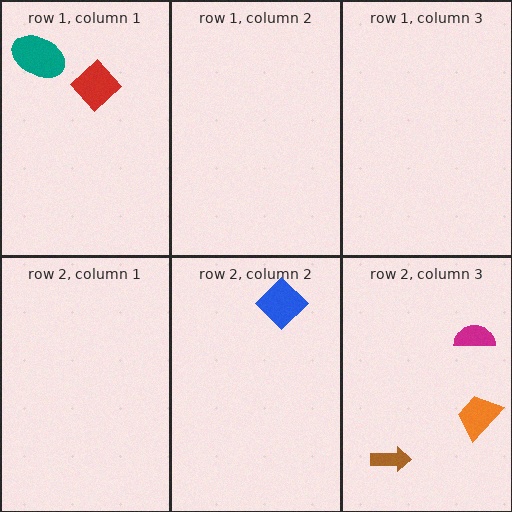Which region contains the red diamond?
The row 1, column 1 region.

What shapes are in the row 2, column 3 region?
The brown arrow, the magenta semicircle, the orange trapezoid.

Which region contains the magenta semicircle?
The row 2, column 3 region.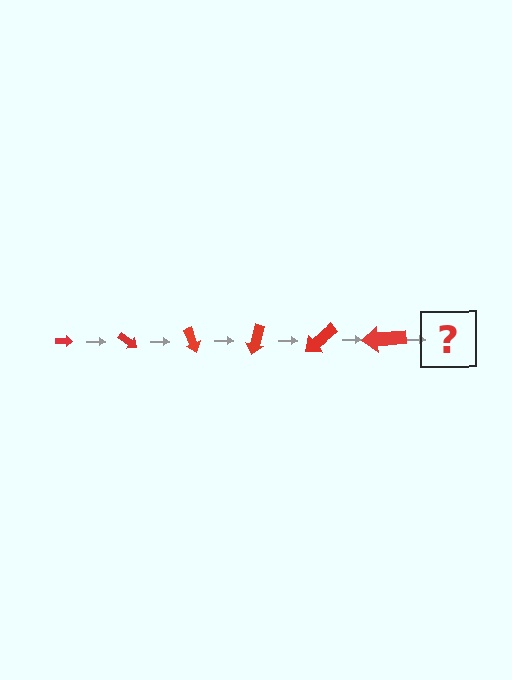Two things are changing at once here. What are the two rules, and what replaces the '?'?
The two rules are that the arrow grows larger each step and it rotates 35 degrees each step. The '?' should be an arrow, larger than the previous one and rotated 210 degrees from the start.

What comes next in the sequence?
The next element should be an arrow, larger than the previous one and rotated 210 degrees from the start.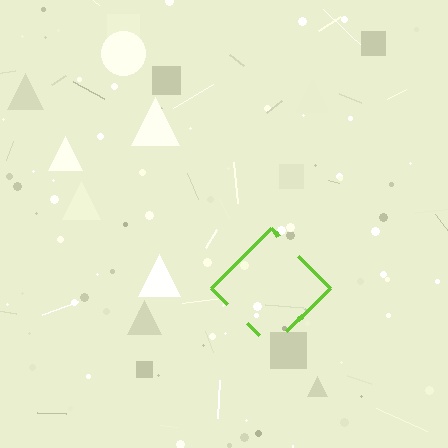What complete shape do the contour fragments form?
The contour fragments form a diamond.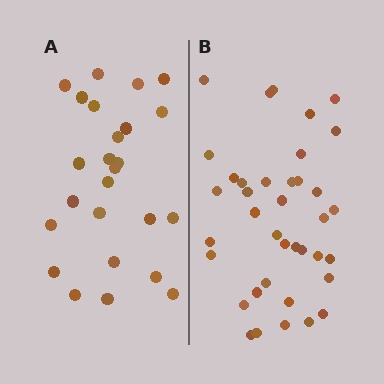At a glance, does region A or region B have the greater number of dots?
Region B (the right region) has more dots.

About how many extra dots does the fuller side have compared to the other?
Region B has approximately 15 more dots than region A.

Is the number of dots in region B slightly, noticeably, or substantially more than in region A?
Region B has substantially more. The ratio is roughly 1.5 to 1.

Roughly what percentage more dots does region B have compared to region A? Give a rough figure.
About 50% more.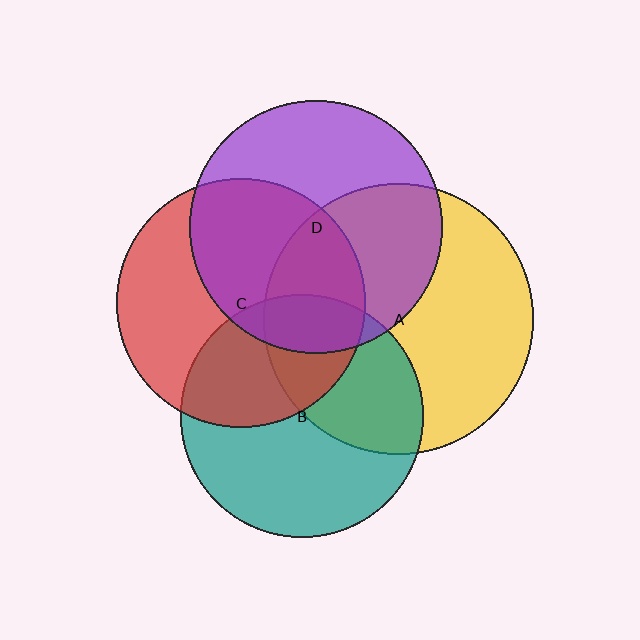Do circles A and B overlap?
Yes.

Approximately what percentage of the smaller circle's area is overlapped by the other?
Approximately 40%.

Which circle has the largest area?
Circle A (yellow).